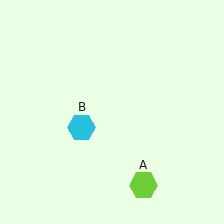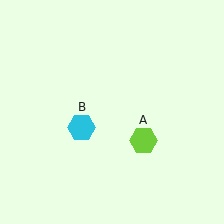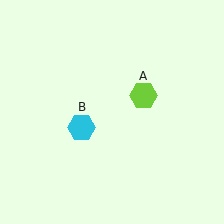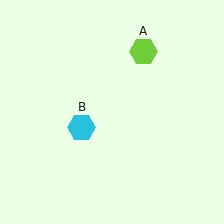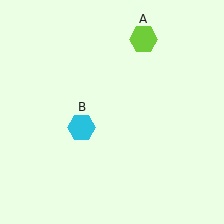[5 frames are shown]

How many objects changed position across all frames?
1 object changed position: lime hexagon (object A).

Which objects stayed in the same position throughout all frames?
Cyan hexagon (object B) remained stationary.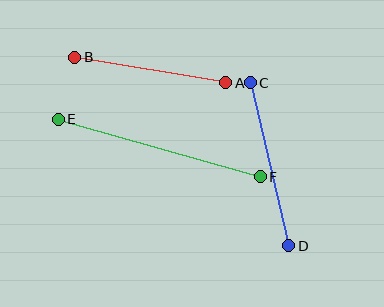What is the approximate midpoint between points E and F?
The midpoint is at approximately (159, 148) pixels.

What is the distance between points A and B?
The distance is approximately 153 pixels.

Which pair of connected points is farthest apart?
Points E and F are farthest apart.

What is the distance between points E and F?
The distance is approximately 210 pixels.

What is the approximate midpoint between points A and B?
The midpoint is at approximately (150, 70) pixels.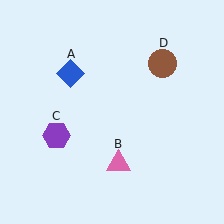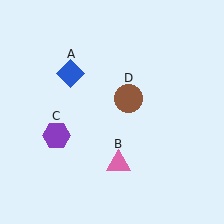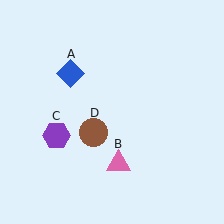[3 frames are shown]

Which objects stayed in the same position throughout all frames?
Blue diamond (object A) and pink triangle (object B) and purple hexagon (object C) remained stationary.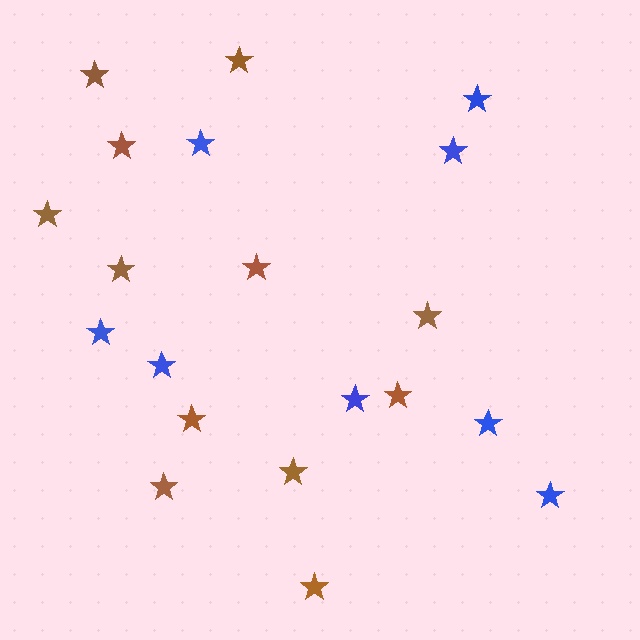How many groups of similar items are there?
There are 2 groups: one group of brown stars (12) and one group of blue stars (8).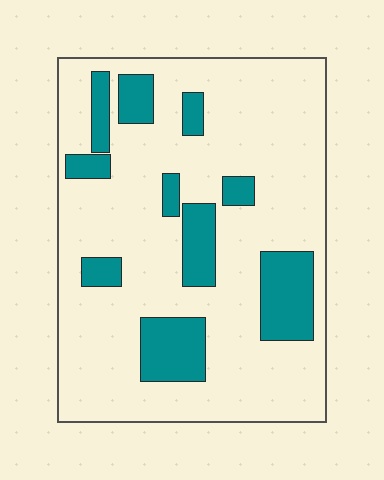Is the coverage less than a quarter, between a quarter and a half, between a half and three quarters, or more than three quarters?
Less than a quarter.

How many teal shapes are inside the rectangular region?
10.